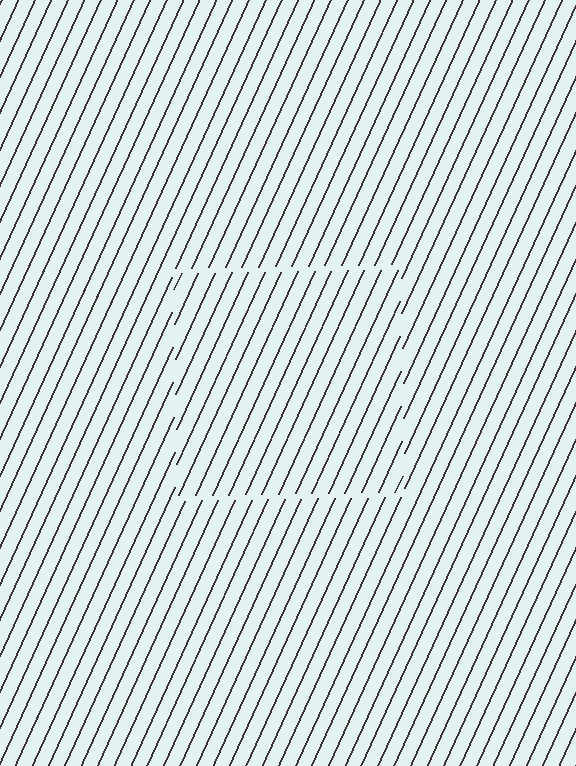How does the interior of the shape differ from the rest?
The interior of the shape contains the same grating, shifted by half a period — the contour is defined by the phase discontinuity where line-ends from the inner and outer gratings abut.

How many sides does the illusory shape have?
4 sides — the line-ends trace a square.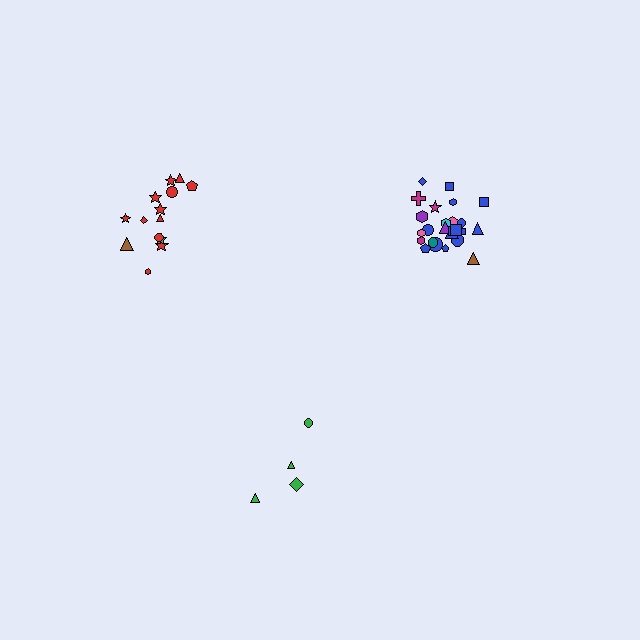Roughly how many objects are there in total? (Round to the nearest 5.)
Roughly 45 objects in total.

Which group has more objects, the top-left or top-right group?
The top-right group.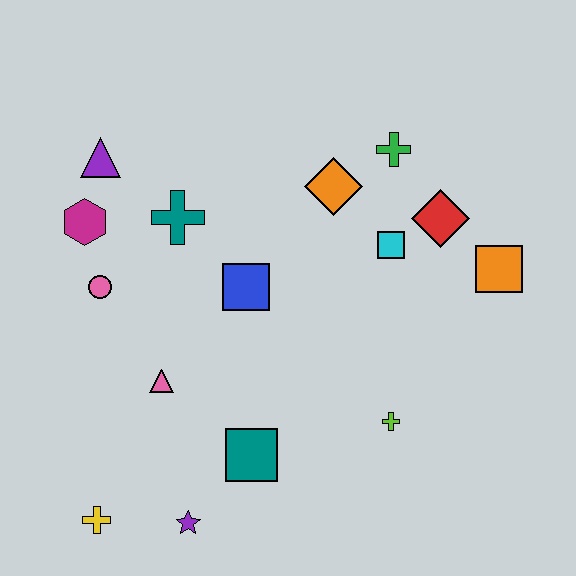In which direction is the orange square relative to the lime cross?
The orange square is above the lime cross.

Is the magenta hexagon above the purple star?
Yes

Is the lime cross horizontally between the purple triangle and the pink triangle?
No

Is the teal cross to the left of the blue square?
Yes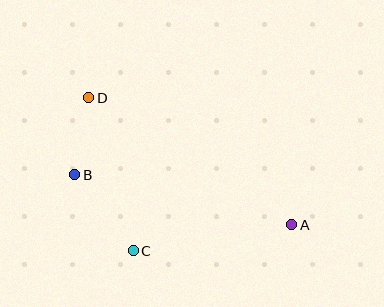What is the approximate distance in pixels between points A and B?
The distance between A and B is approximately 223 pixels.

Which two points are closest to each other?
Points B and D are closest to each other.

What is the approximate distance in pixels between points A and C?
The distance between A and C is approximately 161 pixels.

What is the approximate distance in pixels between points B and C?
The distance between B and C is approximately 96 pixels.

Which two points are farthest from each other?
Points A and D are farthest from each other.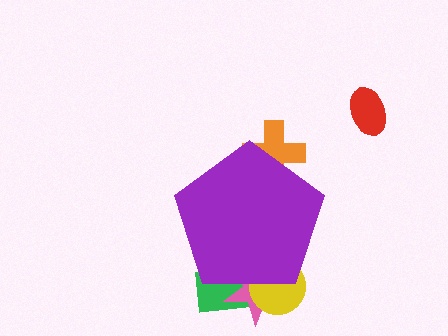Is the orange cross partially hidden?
Yes, the orange cross is partially hidden behind the purple pentagon.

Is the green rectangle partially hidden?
Yes, the green rectangle is partially hidden behind the purple pentagon.